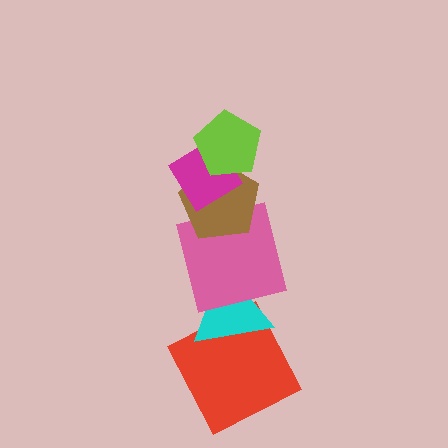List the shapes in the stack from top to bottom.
From top to bottom: the lime pentagon, the magenta diamond, the brown pentagon, the pink square, the cyan triangle, the red square.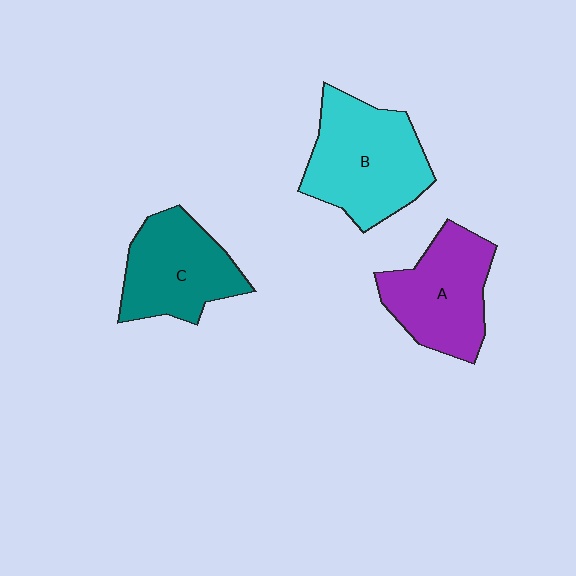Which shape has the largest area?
Shape B (cyan).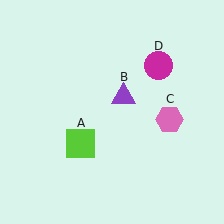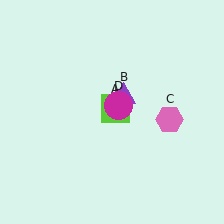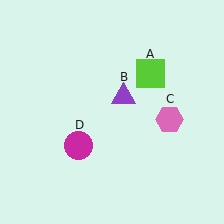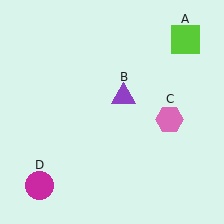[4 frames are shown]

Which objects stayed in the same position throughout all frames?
Purple triangle (object B) and pink hexagon (object C) remained stationary.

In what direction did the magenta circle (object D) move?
The magenta circle (object D) moved down and to the left.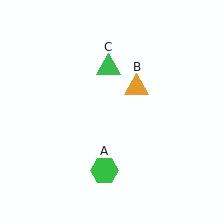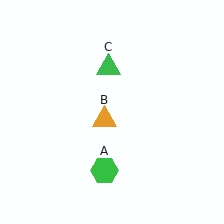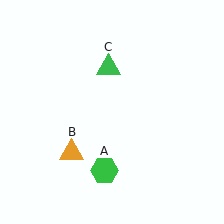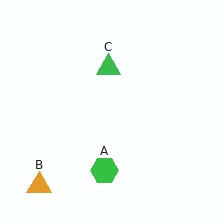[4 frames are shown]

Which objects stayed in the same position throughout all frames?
Green hexagon (object A) and green triangle (object C) remained stationary.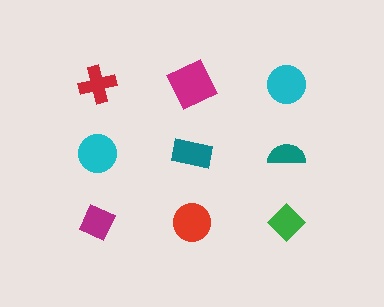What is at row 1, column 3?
A cyan circle.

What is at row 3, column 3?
A green diamond.